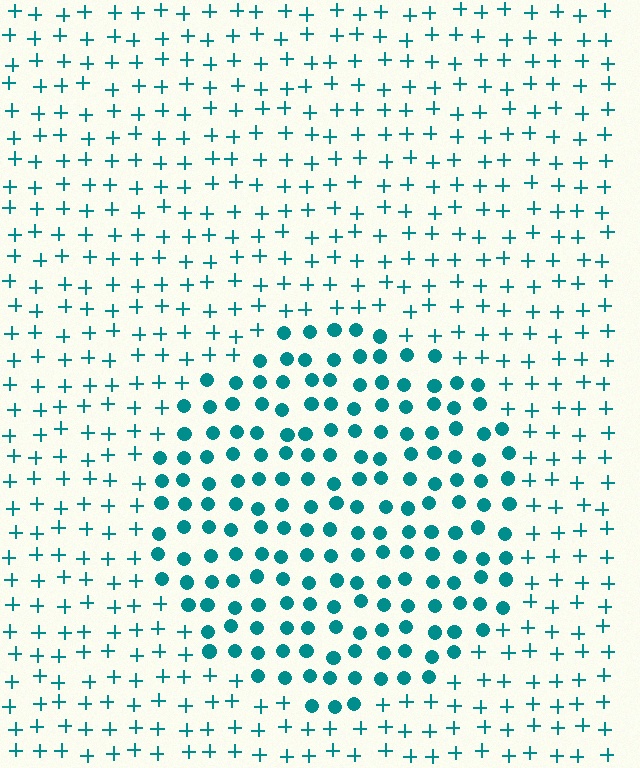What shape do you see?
I see a circle.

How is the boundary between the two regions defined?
The boundary is defined by a change in element shape: circles inside vs. plus signs outside. All elements share the same color and spacing.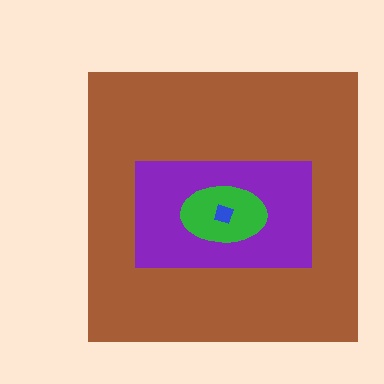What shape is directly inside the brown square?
The purple rectangle.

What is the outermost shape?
The brown square.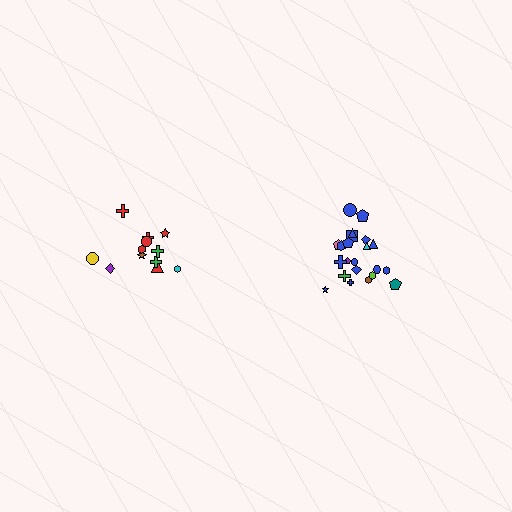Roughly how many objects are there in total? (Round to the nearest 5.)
Roughly 35 objects in total.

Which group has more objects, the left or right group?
The right group.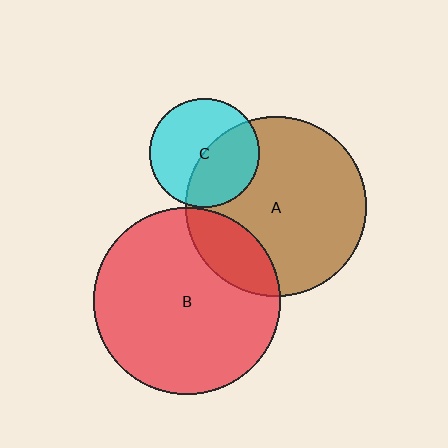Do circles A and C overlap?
Yes.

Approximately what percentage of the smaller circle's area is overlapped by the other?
Approximately 45%.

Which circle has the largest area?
Circle B (red).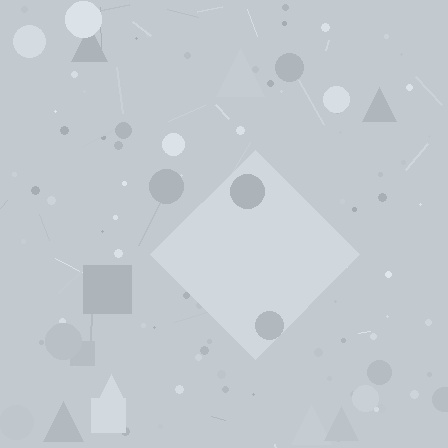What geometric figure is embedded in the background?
A diamond is embedded in the background.